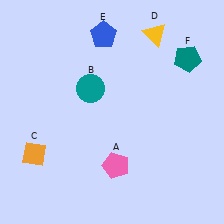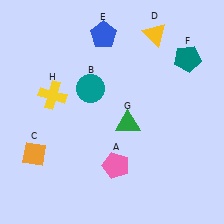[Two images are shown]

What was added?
A green triangle (G), a yellow cross (H) were added in Image 2.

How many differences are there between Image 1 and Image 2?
There are 2 differences between the two images.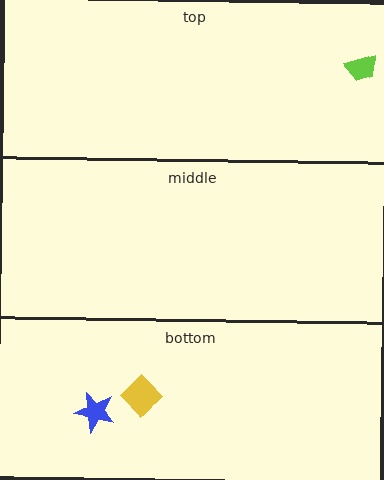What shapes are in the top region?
The lime trapezoid.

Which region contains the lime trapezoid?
The top region.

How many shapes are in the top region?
1.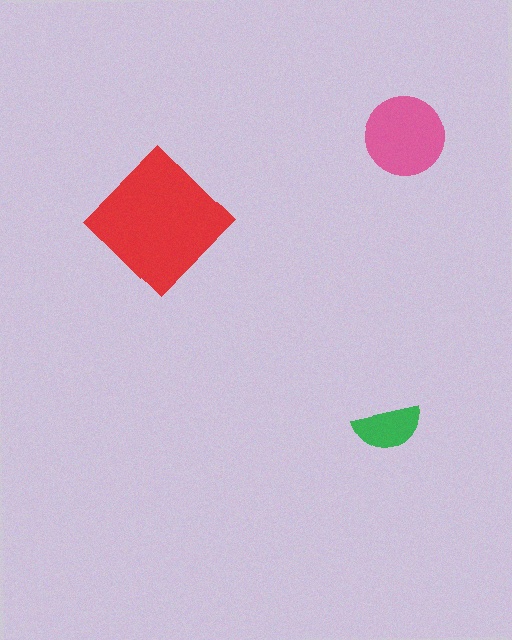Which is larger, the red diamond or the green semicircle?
The red diamond.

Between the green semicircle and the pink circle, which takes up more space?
The pink circle.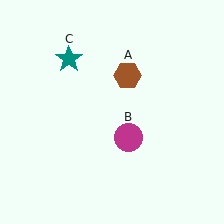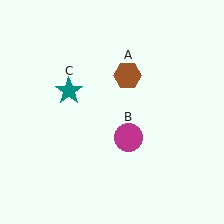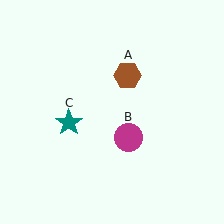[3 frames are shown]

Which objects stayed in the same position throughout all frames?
Brown hexagon (object A) and magenta circle (object B) remained stationary.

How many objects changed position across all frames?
1 object changed position: teal star (object C).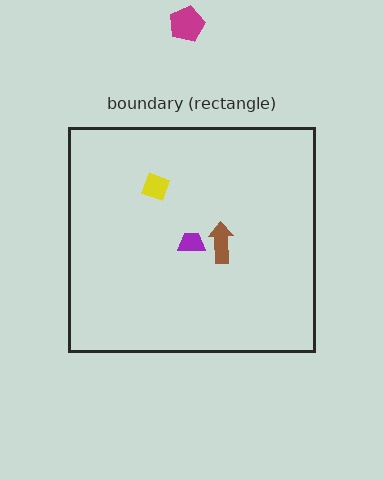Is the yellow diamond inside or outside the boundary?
Inside.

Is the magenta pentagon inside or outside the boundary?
Outside.